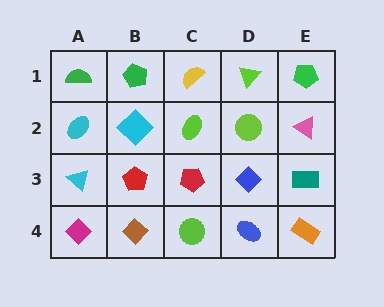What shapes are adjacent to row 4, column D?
A blue diamond (row 3, column D), a lime circle (row 4, column C), an orange rectangle (row 4, column E).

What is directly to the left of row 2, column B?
A cyan ellipse.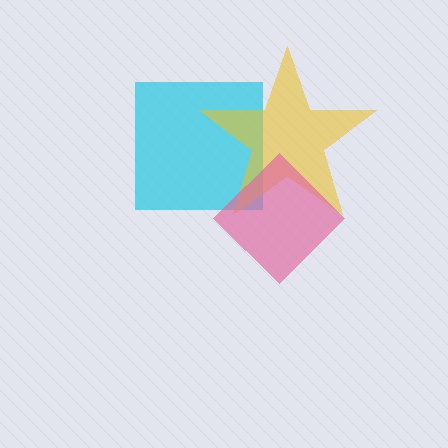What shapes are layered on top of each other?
The layered shapes are: a cyan square, a yellow star, a pink diamond.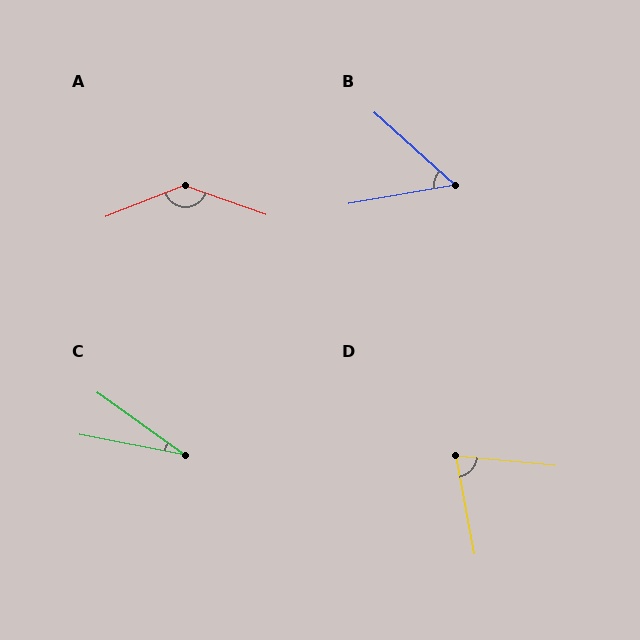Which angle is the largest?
A, at approximately 139 degrees.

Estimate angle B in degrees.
Approximately 52 degrees.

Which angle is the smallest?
C, at approximately 24 degrees.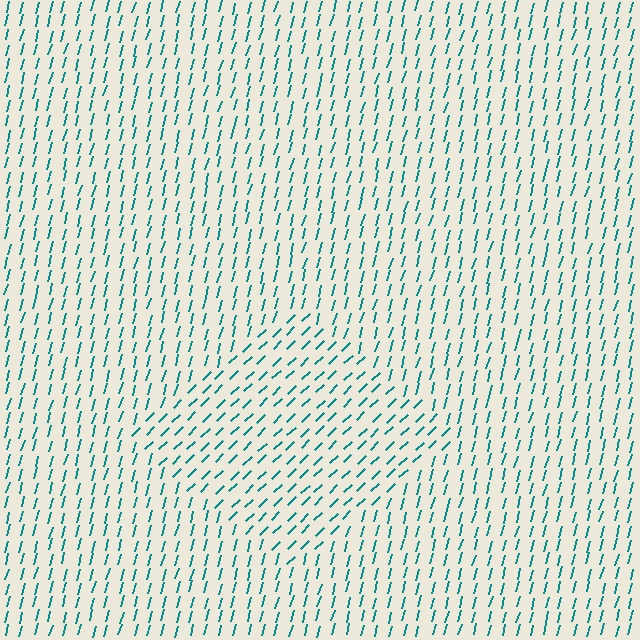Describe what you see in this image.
The image is filled with small teal line segments. A diamond region in the image has lines oriented differently from the surrounding lines, creating a visible texture boundary.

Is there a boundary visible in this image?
Yes, there is a texture boundary formed by a change in line orientation.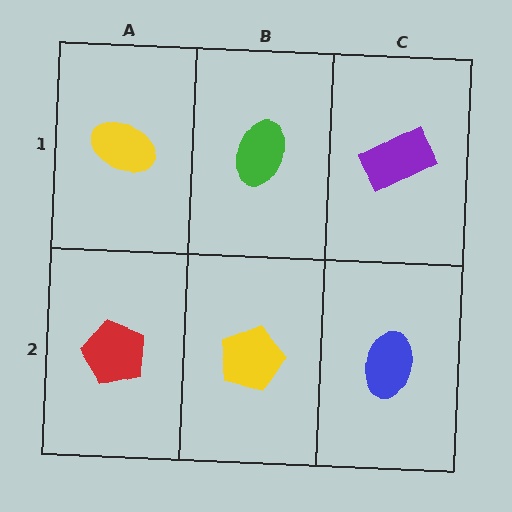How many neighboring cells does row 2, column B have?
3.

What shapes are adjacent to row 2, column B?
A green ellipse (row 1, column B), a red pentagon (row 2, column A), a blue ellipse (row 2, column C).